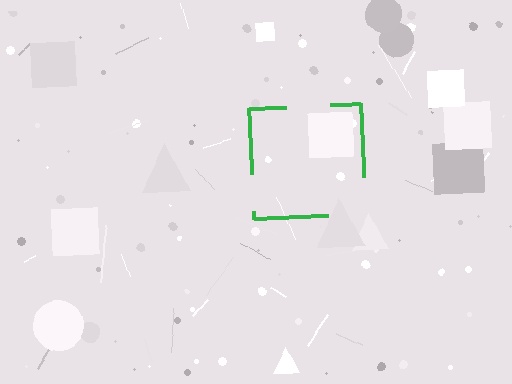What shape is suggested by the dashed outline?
The dashed outline suggests a square.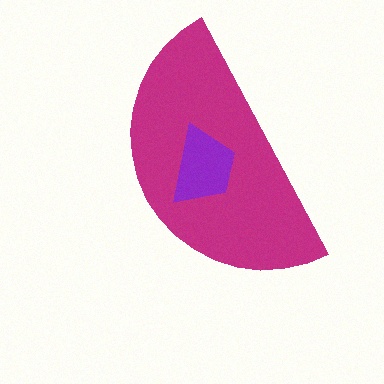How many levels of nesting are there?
2.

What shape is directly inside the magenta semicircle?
The purple trapezoid.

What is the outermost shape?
The magenta semicircle.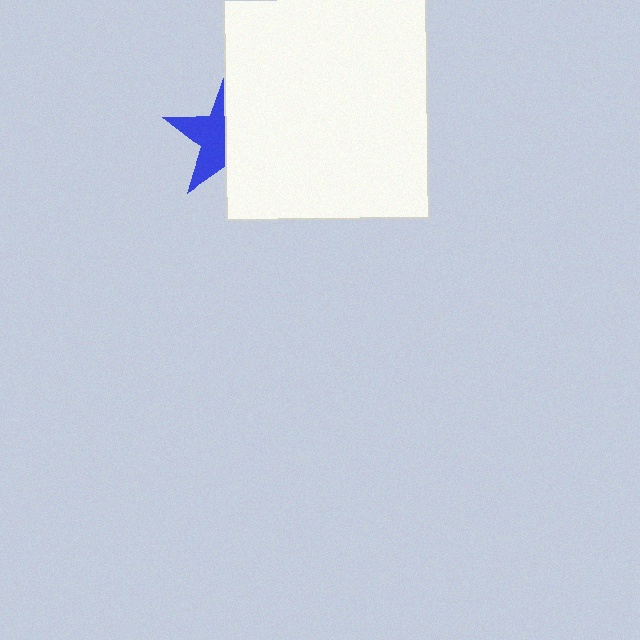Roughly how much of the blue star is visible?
About half of it is visible (roughly 47%).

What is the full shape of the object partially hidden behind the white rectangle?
The partially hidden object is a blue star.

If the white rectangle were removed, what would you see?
You would see the complete blue star.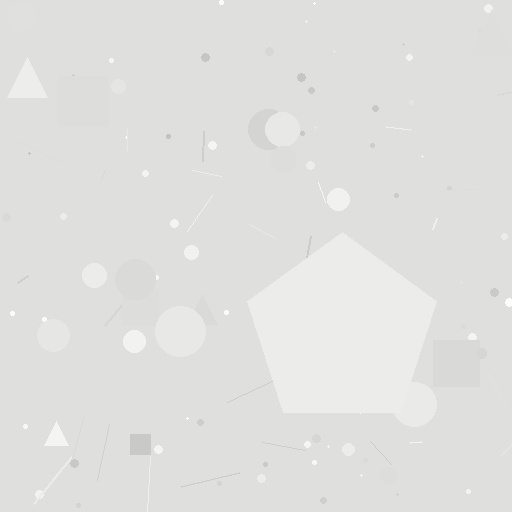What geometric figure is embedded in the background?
A pentagon is embedded in the background.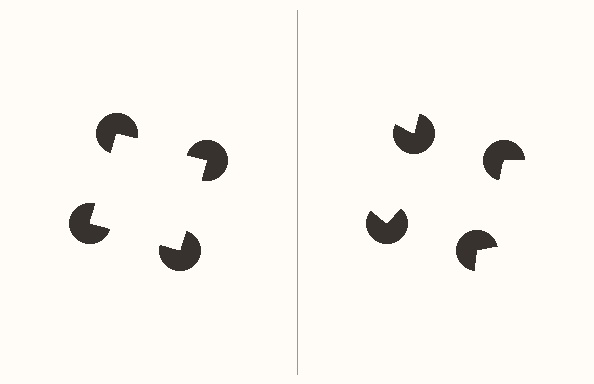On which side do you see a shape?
An illusory square appears on the left side. On the right side the wedge cuts are rotated, so no coherent shape forms.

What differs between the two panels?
The pac-man discs are positioned identically on both sides; only the wedge orientations differ. On the left they align to a square; on the right they are misaligned.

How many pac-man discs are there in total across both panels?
8 — 4 on each side.